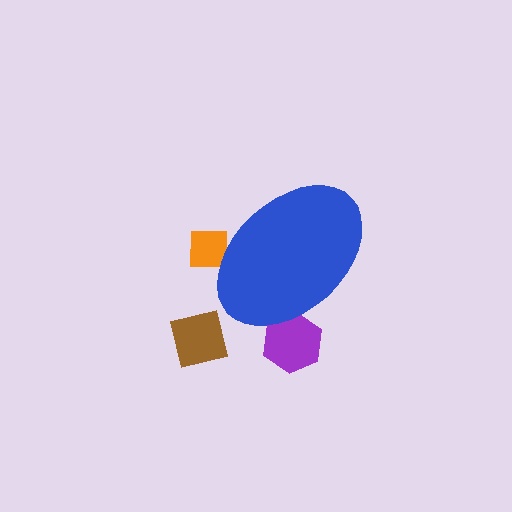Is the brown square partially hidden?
No, the brown square is fully visible.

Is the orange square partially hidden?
Yes, the orange square is partially hidden behind the blue ellipse.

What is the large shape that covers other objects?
A blue ellipse.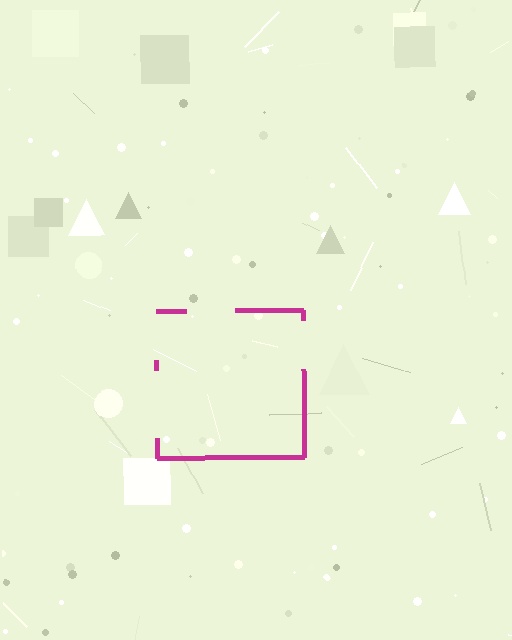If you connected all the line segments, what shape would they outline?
They would outline a square.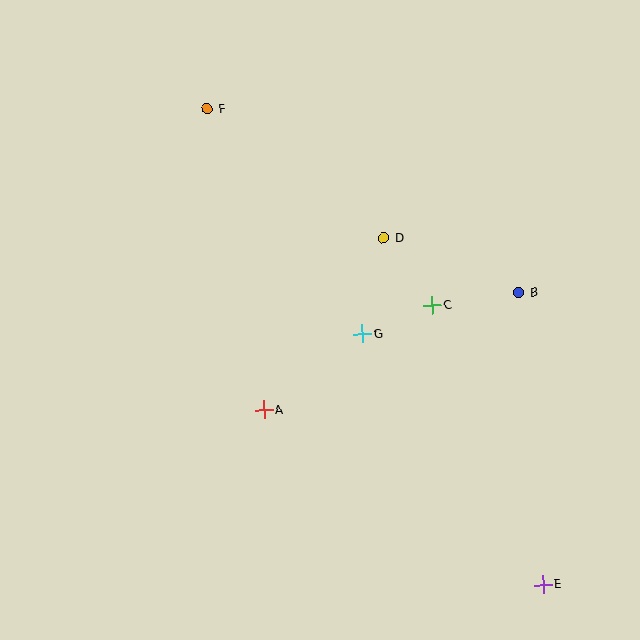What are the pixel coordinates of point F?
Point F is at (207, 109).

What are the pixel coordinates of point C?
Point C is at (432, 305).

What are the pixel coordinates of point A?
Point A is at (264, 410).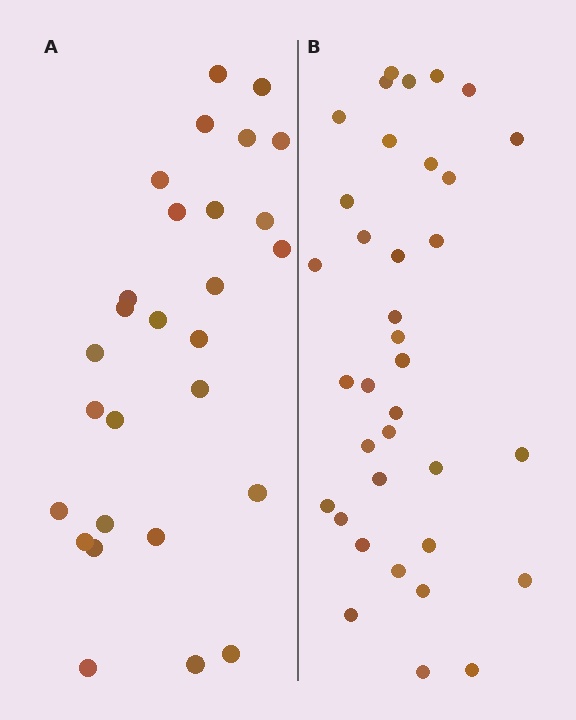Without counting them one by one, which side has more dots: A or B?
Region B (the right region) has more dots.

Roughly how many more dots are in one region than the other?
Region B has roughly 8 or so more dots than region A.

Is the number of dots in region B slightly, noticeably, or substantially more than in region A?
Region B has noticeably more, but not dramatically so. The ratio is roughly 1.3 to 1.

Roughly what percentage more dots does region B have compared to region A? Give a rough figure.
About 30% more.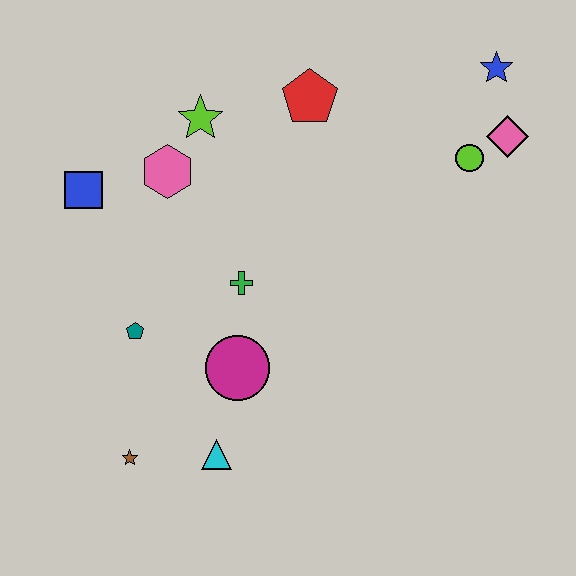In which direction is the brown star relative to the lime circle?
The brown star is to the left of the lime circle.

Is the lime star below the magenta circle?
No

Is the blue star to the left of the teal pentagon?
No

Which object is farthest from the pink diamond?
The brown star is farthest from the pink diamond.